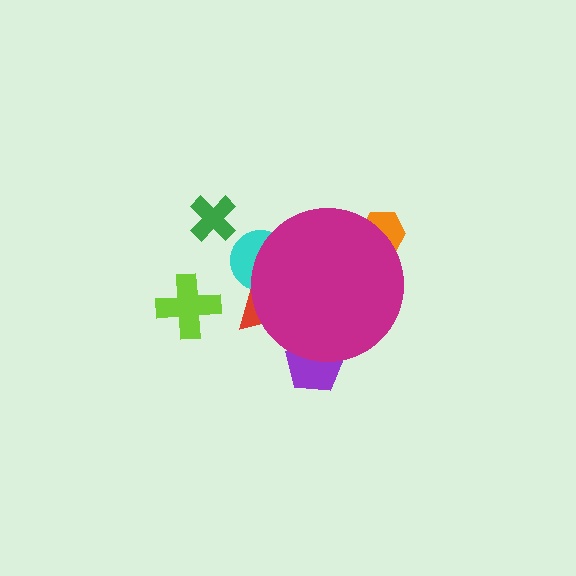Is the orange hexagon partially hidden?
Yes, the orange hexagon is partially hidden behind the magenta circle.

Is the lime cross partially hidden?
No, the lime cross is fully visible.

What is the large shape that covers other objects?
A magenta circle.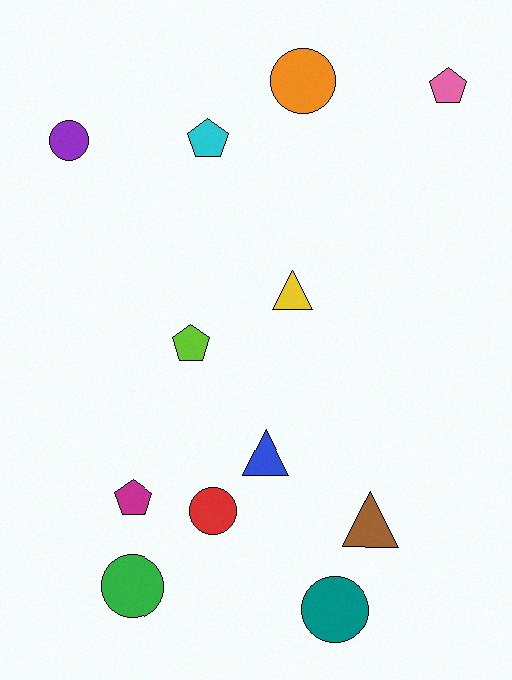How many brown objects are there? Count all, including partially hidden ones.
There is 1 brown object.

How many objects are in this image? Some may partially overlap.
There are 12 objects.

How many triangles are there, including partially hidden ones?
There are 3 triangles.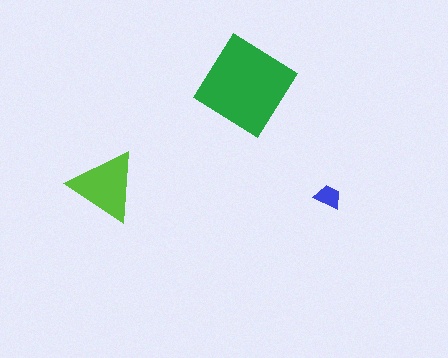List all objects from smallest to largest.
The blue trapezoid, the lime triangle, the green diamond.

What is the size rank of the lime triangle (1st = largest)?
2nd.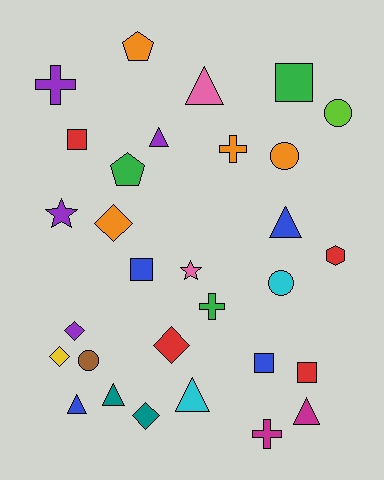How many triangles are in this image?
There are 7 triangles.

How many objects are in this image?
There are 30 objects.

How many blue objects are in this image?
There are 4 blue objects.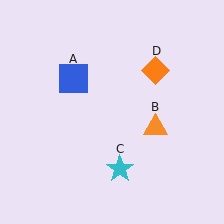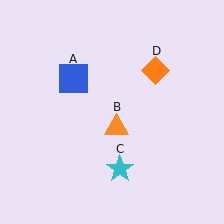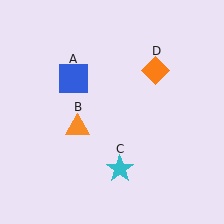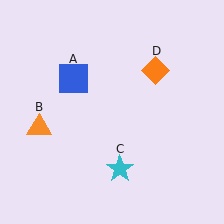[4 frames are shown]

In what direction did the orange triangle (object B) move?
The orange triangle (object B) moved left.